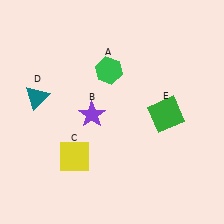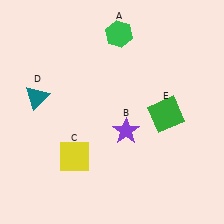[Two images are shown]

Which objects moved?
The objects that moved are: the green hexagon (A), the purple star (B).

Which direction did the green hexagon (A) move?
The green hexagon (A) moved up.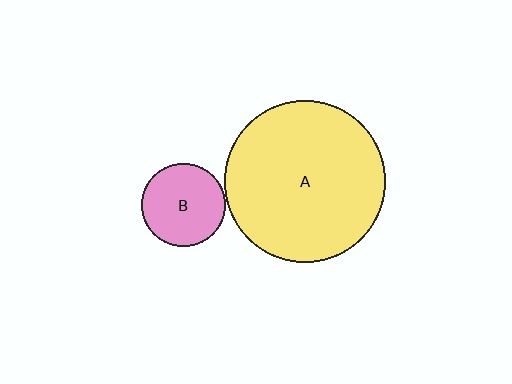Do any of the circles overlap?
No, none of the circles overlap.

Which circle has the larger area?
Circle A (yellow).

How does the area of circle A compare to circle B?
Approximately 3.7 times.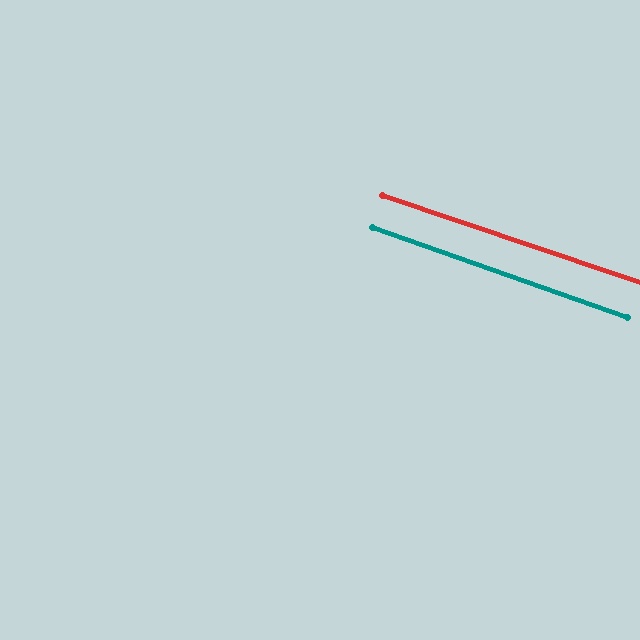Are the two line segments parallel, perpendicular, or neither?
Parallel — their directions differ by only 0.9°.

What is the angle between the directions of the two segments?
Approximately 1 degree.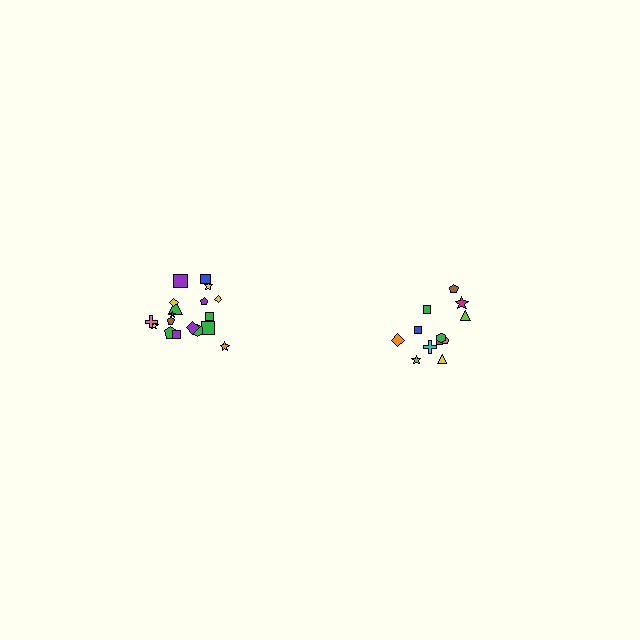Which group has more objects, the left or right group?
The left group.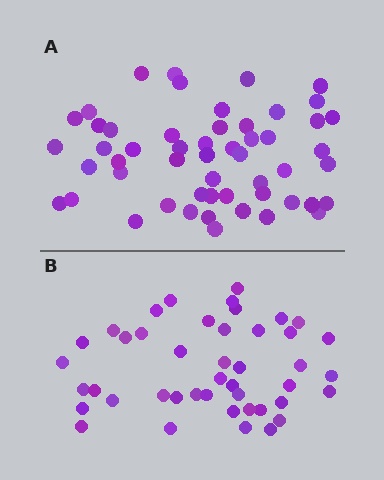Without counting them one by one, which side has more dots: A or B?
Region A (the top region) has more dots.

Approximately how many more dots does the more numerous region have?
Region A has roughly 8 or so more dots than region B.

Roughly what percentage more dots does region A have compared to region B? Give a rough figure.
About 20% more.